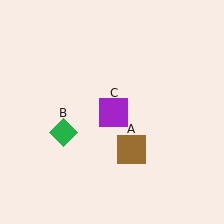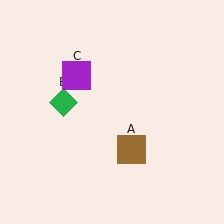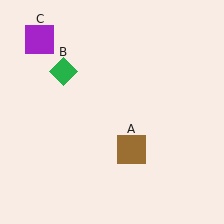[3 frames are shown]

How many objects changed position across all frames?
2 objects changed position: green diamond (object B), purple square (object C).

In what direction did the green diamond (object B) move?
The green diamond (object B) moved up.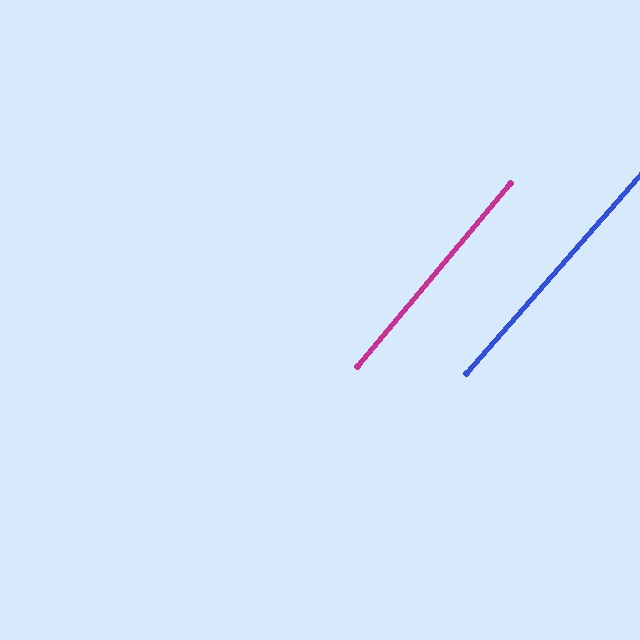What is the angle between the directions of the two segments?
Approximately 1 degree.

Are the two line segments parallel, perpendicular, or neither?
Parallel — their directions differ by only 1.2°.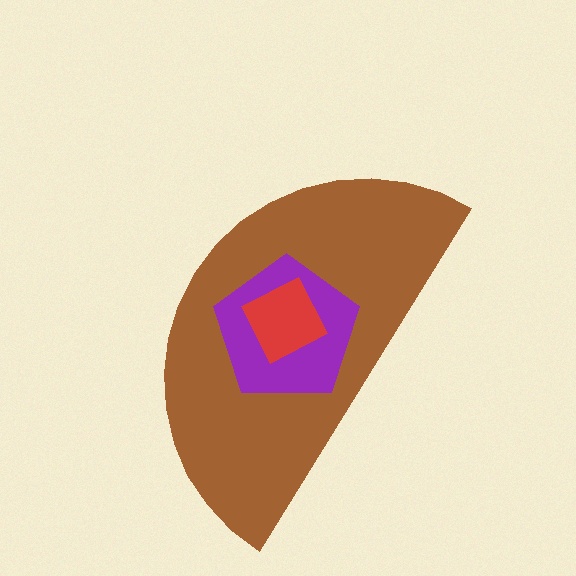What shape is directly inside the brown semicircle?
The purple pentagon.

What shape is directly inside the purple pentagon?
The red diamond.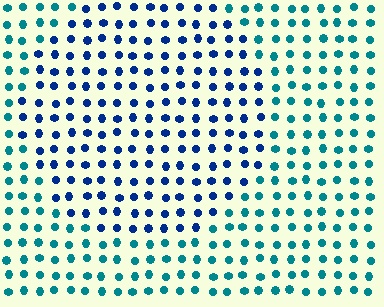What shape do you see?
I see a circle.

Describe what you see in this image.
The image is filled with small teal elements in a uniform arrangement. A circle-shaped region is visible where the elements are tinted to a slightly different hue, forming a subtle color boundary.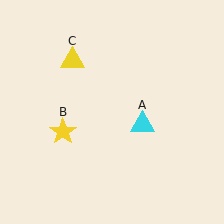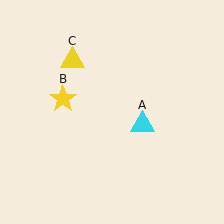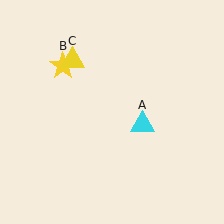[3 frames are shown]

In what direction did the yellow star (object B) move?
The yellow star (object B) moved up.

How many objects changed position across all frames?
1 object changed position: yellow star (object B).